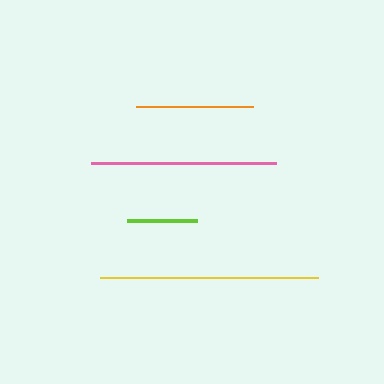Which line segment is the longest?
The yellow line is the longest at approximately 217 pixels.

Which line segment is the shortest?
The lime line is the shortest at approximately 70 pixels.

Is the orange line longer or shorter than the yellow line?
The yellow line is longer than the orange line.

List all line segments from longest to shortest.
From longest to shortest: yellow, pink, orange, lime.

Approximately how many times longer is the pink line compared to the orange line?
The pink line is approximately 1.6 times the length of the orange line.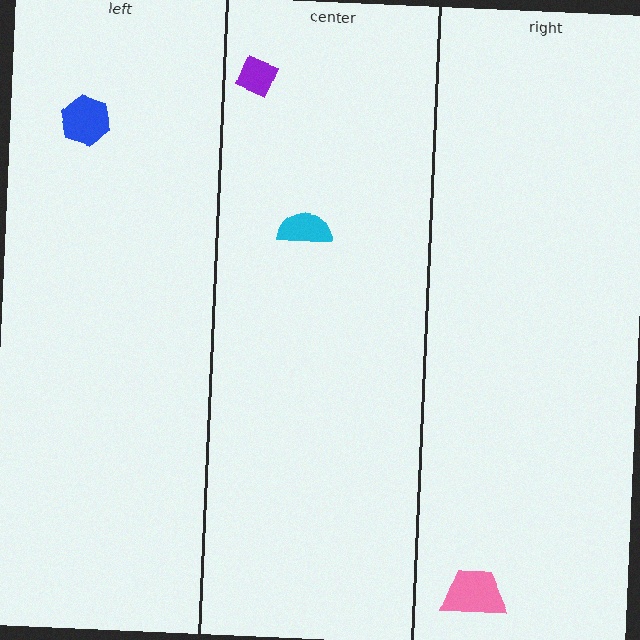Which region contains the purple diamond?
The center region.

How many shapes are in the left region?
1.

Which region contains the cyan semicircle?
The center region.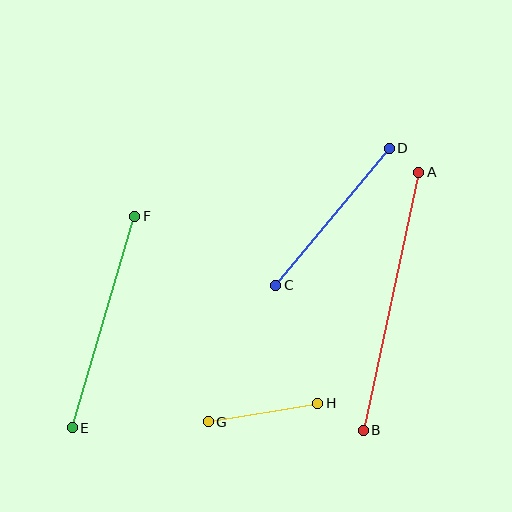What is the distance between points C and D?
The distance is approximately 178 pixels.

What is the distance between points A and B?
The distance is approximately 264 pixels.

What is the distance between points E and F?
The distance is approximately 220 pixels.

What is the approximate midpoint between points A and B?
The midpoint is at approximately (391, 301) pixels.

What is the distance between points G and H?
The distance is approximately 111 pixels.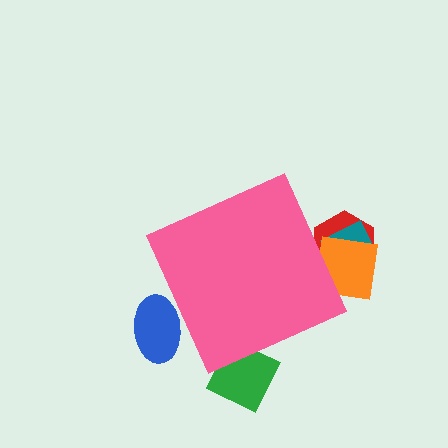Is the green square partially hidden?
Yes, the green square is partially hidden behind the pink diamond.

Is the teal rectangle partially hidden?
Yes, the teal rectangle is partially hidden behind the pink diamond.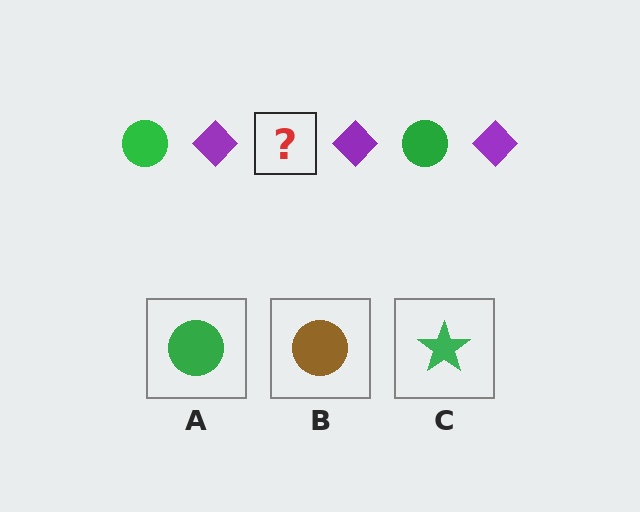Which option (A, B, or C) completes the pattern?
A.